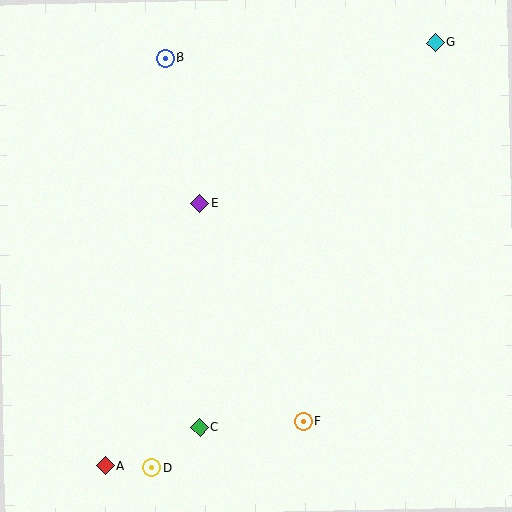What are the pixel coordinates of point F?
Point F is at (303, 421).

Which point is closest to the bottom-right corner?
Point F is closest to the bottom-right corner.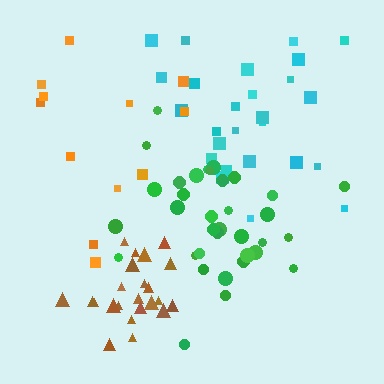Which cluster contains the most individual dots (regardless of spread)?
Green (35).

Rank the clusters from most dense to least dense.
brown, green, cyan, orange.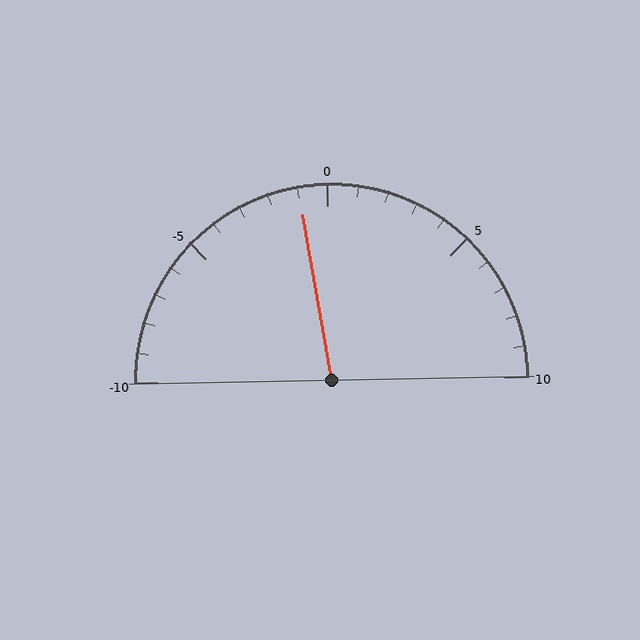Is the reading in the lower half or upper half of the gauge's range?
The reading is in the lower half of the range (-10 to 10).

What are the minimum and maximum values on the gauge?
The gauge ranges from -10 to 10.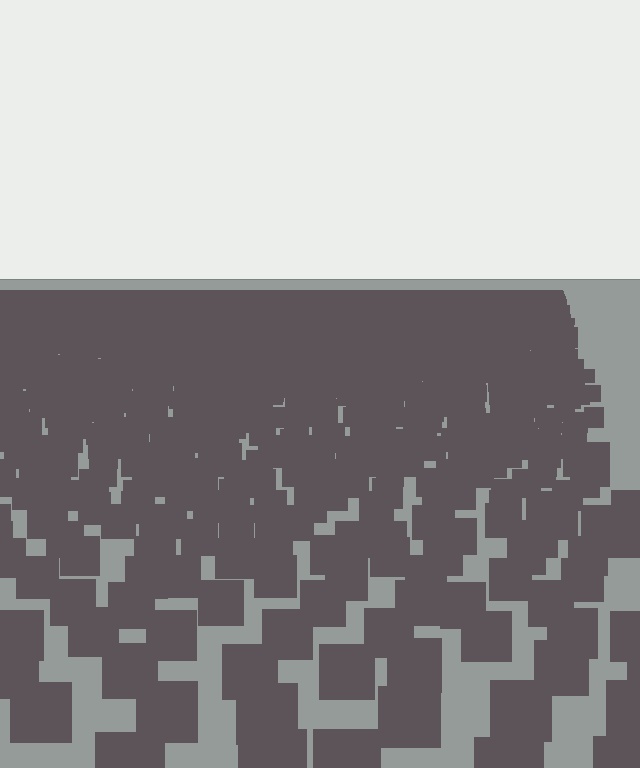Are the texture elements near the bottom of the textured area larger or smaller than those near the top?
Larger. Near the bottom, elements are closer to the viewer and appear at a bigger on-screen size.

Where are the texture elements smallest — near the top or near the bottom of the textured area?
Near the top.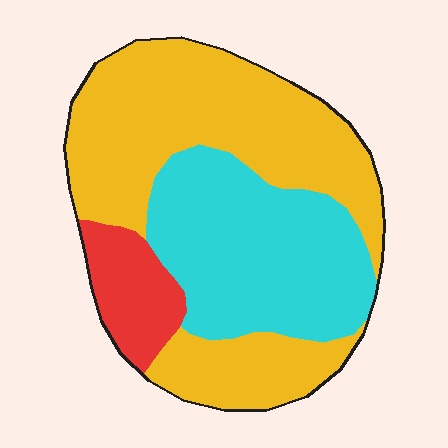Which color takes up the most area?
Yellow, at roughly 55%.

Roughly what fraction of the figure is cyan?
Cyan takes up about one third (1/3) of the figure.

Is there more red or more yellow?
Yellow.